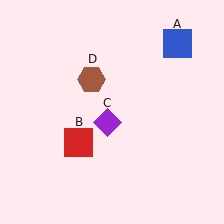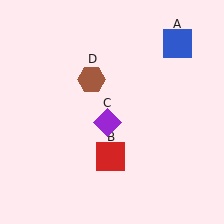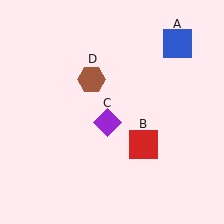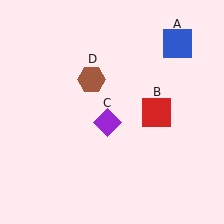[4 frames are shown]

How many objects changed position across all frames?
1 object changed position: red square (object B).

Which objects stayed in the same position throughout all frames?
Blue square (object A) and purple diamond (object C) and brown hexagon (object D) remained stationary.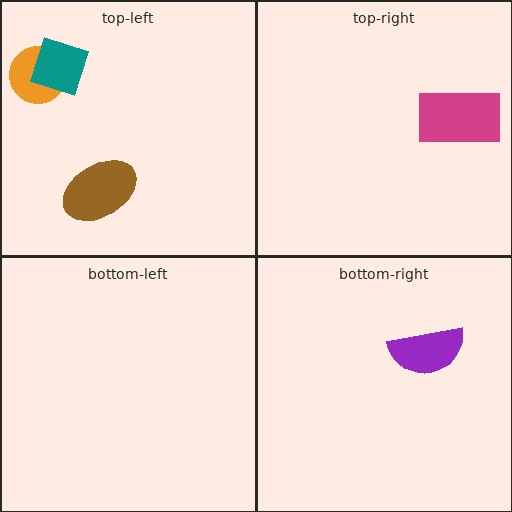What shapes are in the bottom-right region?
The purple semicircle.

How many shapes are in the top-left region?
3.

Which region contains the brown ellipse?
The top-left region.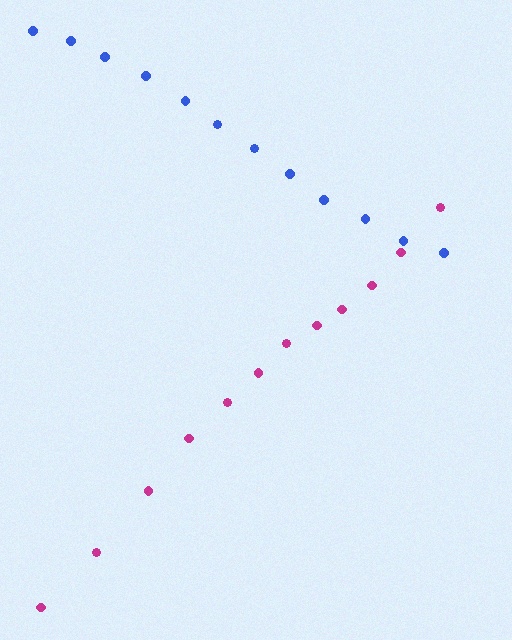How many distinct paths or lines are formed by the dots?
There are 2 distinct paths.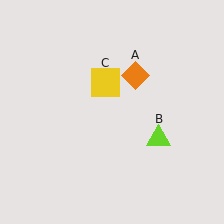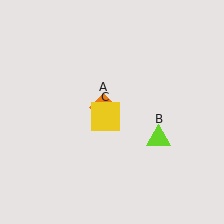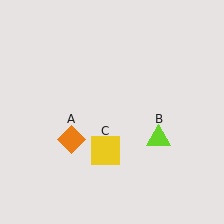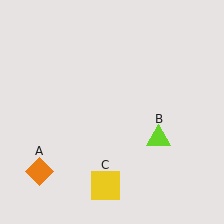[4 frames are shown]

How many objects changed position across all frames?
2 objects changed position: orange diamond (object A), yellow square (object C).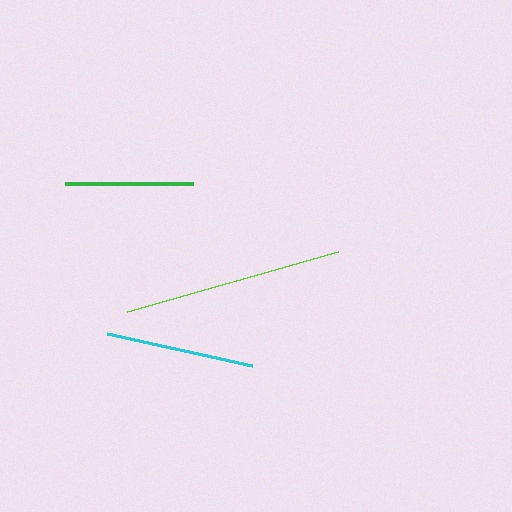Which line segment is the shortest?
The green line is the shortest at approximately 129 pixels.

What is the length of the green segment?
The green segment is approximately 129 pixels long.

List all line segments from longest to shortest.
From longest to shortest: lime, cyan, green.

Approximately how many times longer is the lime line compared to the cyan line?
The lime line is approximately 1.5 times the length of the cyan line.